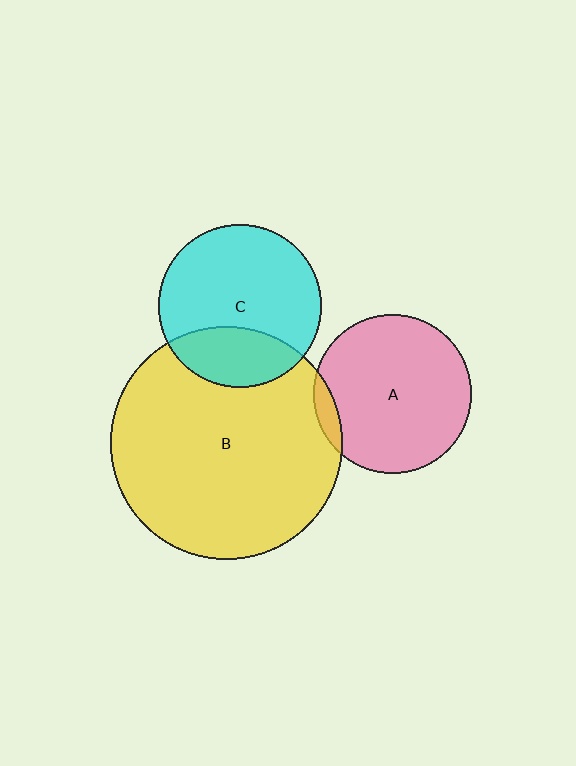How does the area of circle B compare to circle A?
Approximately 2.1 times.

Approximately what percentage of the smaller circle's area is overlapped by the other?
Approximately 5%.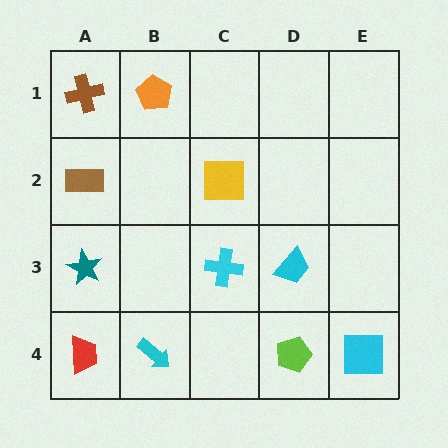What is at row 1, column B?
An orange pentagon.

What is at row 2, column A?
A brown rectangle.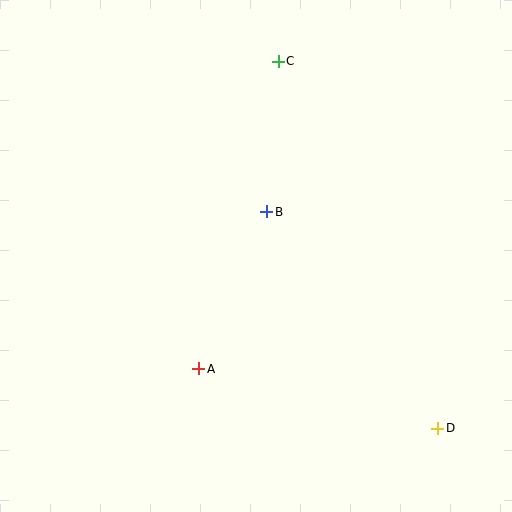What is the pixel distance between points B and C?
The distance between B and C is 151 pixels.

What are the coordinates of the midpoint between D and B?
The midpoint between D and B is at (352, 320).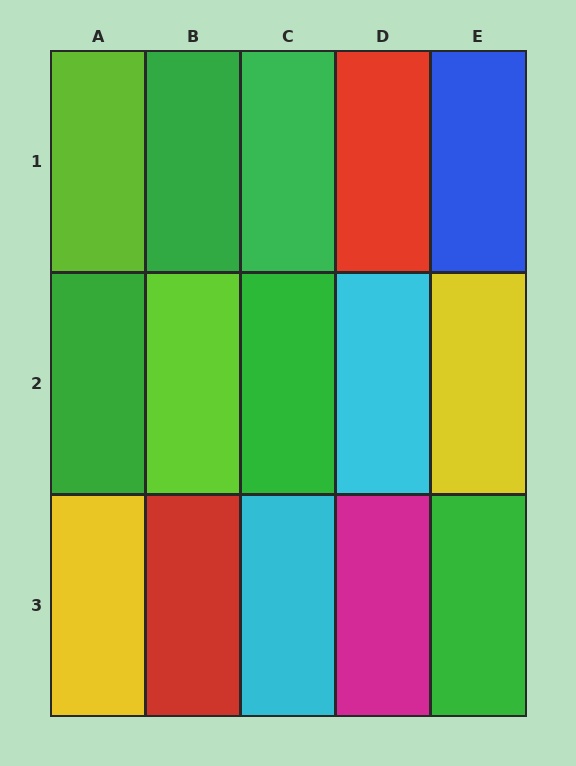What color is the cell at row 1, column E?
Blue.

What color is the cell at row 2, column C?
Green.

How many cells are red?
2 cells are red.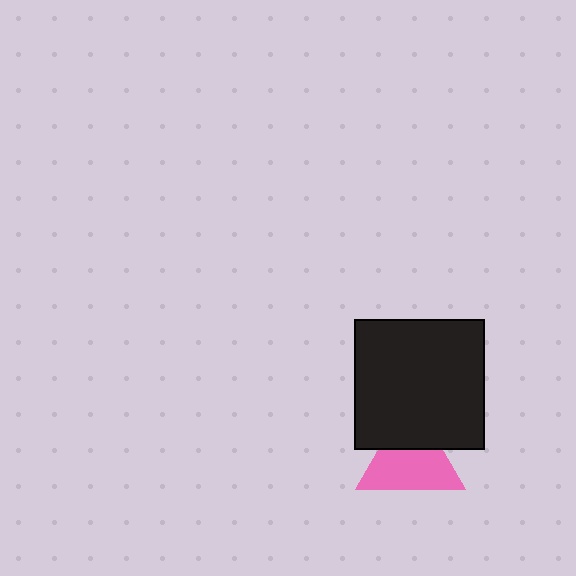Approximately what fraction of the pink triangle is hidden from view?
Roughly 34% of the pink triangle is hidden behind the black square.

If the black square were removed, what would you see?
You would see the complete pink triangle.